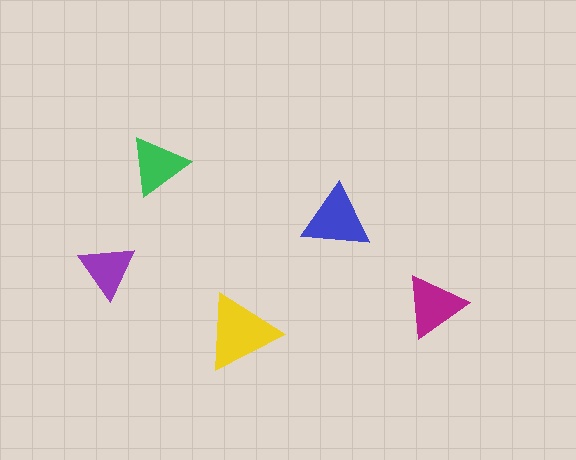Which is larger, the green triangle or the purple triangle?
The green one.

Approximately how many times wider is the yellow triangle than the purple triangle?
About 1.5 times wider.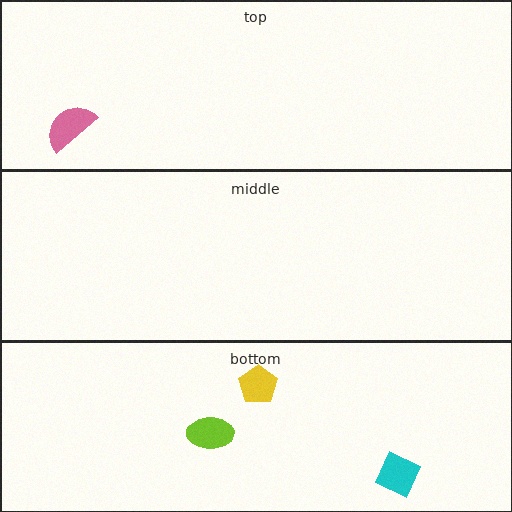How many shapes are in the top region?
1.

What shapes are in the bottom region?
The cyan diamond, the yellow pentagon, the lime ellipse.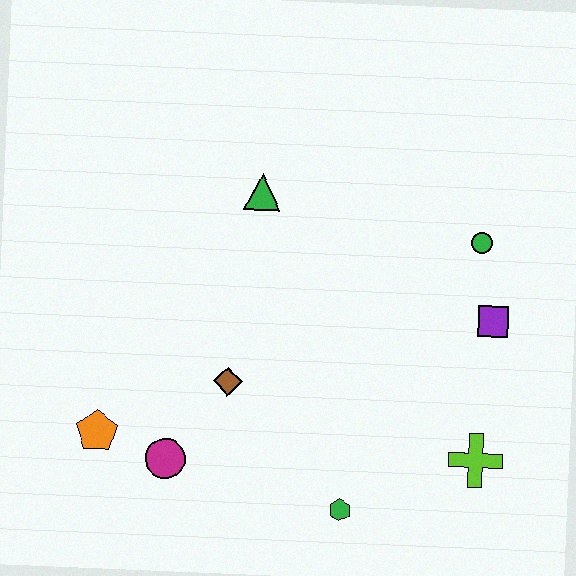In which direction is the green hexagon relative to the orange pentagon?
The green hexagon is to the right of the orange pentagon.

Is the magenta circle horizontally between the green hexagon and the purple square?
No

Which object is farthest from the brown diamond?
The green circle is farthest from the brown diamond.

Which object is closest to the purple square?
The green circle is closest to the purple square.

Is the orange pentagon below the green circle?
Yes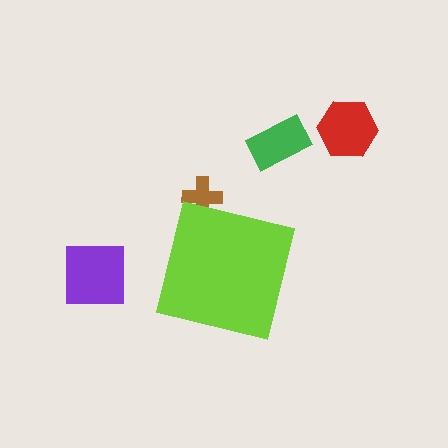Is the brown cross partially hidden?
Yes, the brown cross is partially hidden behind the lime square.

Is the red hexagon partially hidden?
No, the red hexagon is fully visible.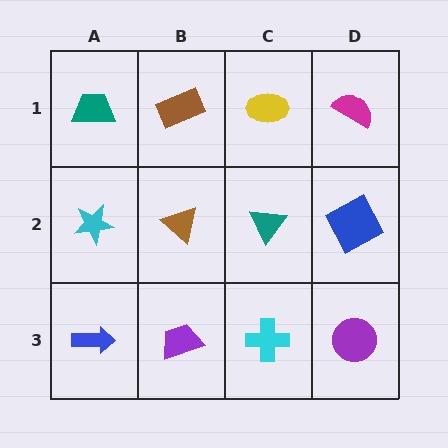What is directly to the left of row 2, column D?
A teal triangle.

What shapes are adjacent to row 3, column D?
A blue square (row 2, column D), a cyan cross (row 3, column C).